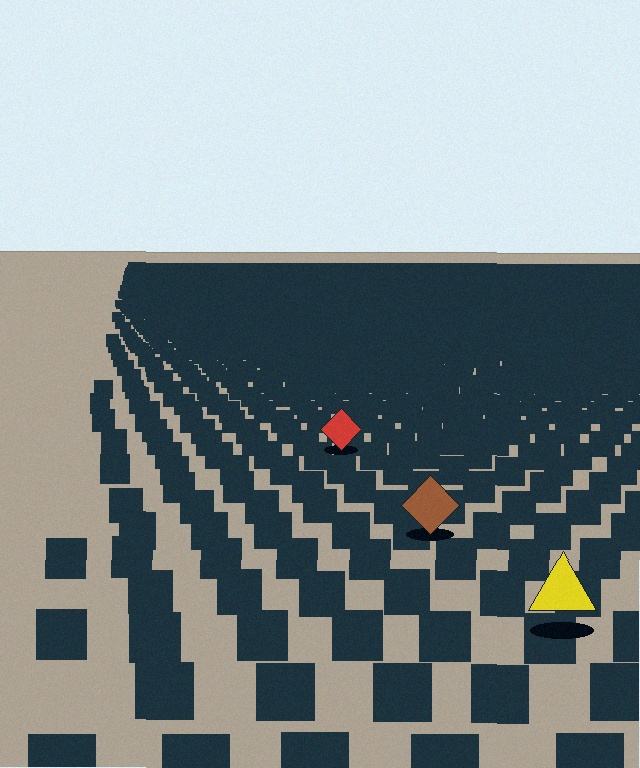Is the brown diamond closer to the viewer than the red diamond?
Yes. The brown diamond is closer — you can tell from the texture gradient: the ground texture is coarser near it.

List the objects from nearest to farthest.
From nearest to farthest: the yellow triangle, the brown diamond, the red diamond.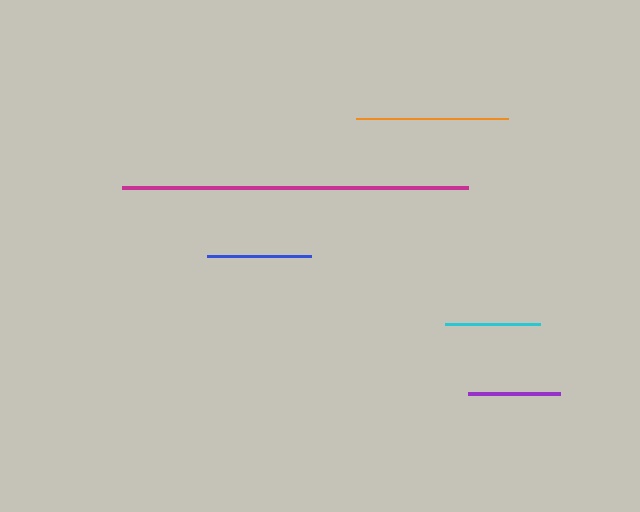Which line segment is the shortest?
The purple line is the shortest at approximately 92 pixels.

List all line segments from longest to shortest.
From longest to shortest: magenta, orange, blue, cyan, purple.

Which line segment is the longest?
The magenta line is the longest at approximately 346 pixels.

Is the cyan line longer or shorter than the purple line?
The cyan line is longer than the purple line.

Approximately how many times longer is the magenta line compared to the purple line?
The magenta line is approximately 3.8 times the length of the purple line.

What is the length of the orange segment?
The orange segment is approximately 152 pixels long.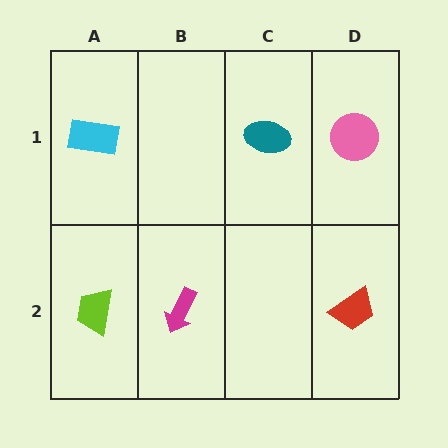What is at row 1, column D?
A pink circle.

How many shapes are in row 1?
3 shapes.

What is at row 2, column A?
A lime trapezoid.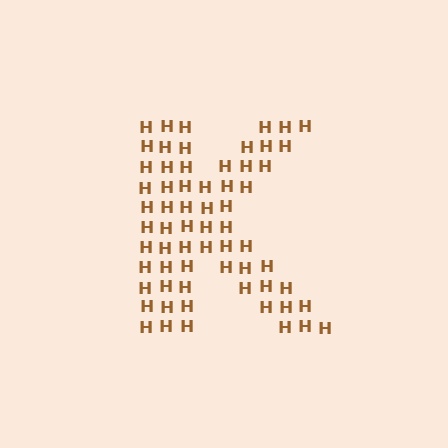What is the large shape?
The large shape is the letter K.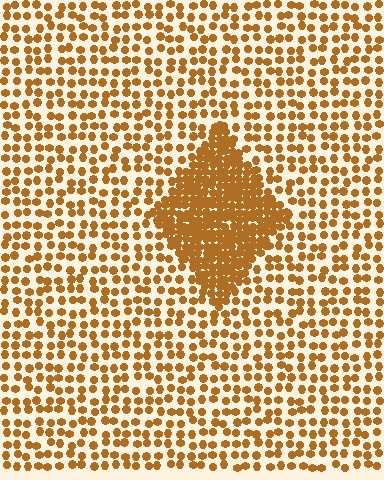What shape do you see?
I see a diamond.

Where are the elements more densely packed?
The elements are more densely packed inside the diamond boundary.